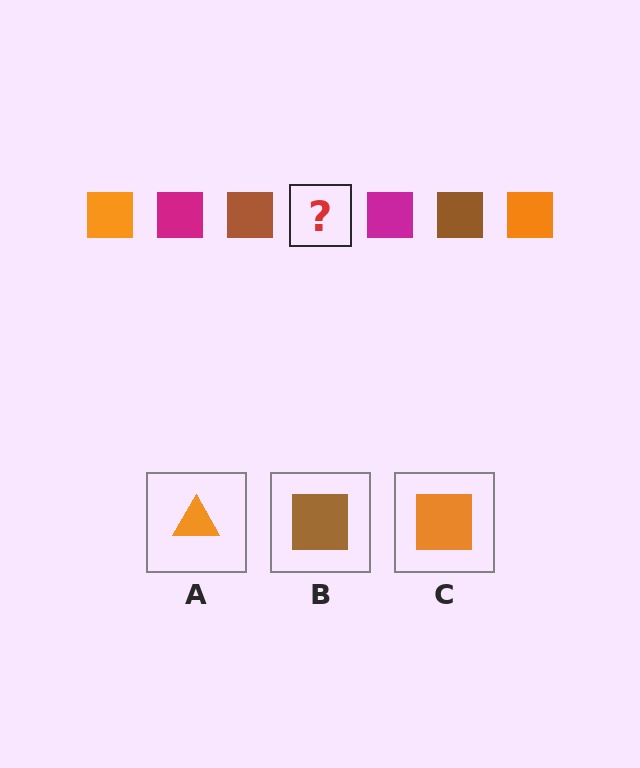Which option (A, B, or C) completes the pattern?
C.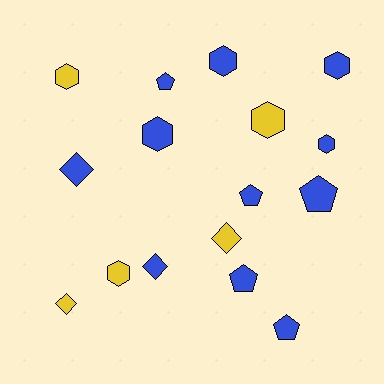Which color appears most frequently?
Blue, with 11 objects.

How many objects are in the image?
There are 16 objects.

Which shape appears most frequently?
Hexagon, with 7 objects.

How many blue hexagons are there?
There are 4 blue hexagons.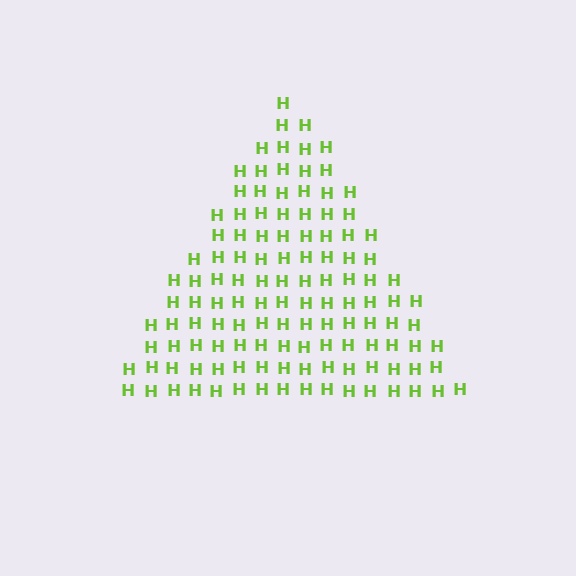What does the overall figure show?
The overall figure shows a triangle.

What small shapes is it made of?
It is made of small letter H's.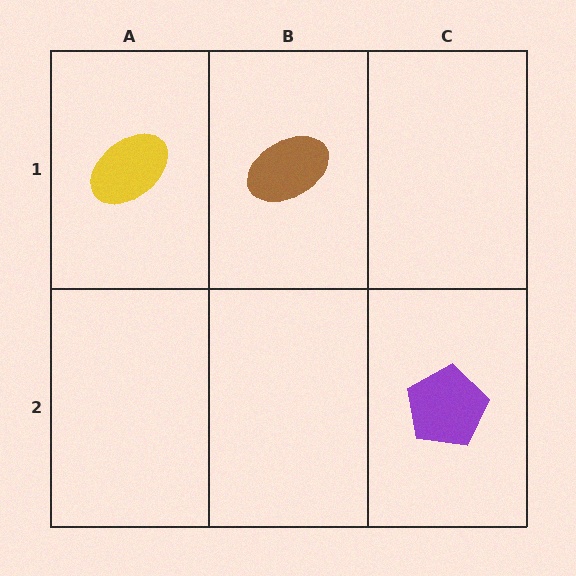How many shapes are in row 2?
1 shape.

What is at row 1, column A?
A yellow ellipse.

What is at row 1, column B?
A brown ellipse.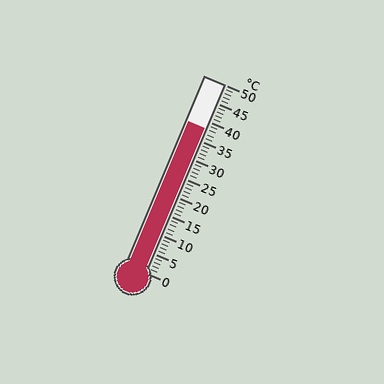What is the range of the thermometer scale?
The thermometer scale ranges from 0°C to 50°C.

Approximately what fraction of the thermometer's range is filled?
The thermometer is filled to approximately 75% of its range.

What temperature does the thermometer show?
The thermometer shows approximately 38°C.